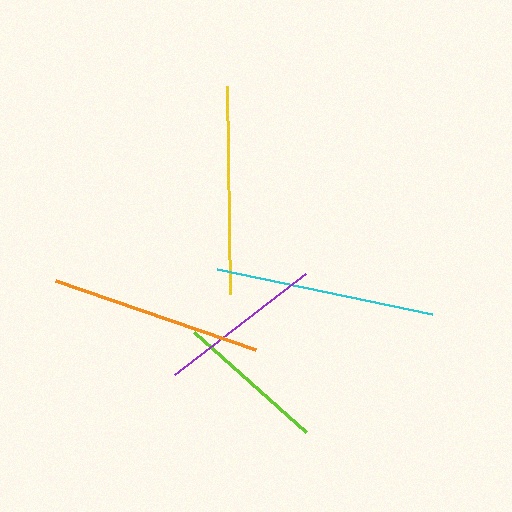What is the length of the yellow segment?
The yellow segment is approximately 208 pixels long.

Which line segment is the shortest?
The lime line is the shortest at approximately 150 pixels.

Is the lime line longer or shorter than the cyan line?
The cyan line is longer than the lime line.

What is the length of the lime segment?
The lime segment is approximately 150 pixels long.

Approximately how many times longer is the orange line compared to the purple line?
The orange line is approximately 1.3 times the length of the purple line.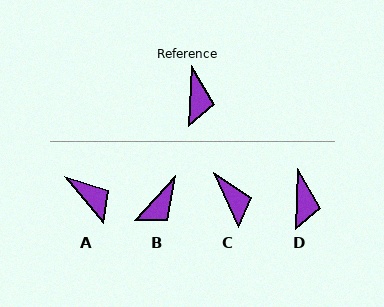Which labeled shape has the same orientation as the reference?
D.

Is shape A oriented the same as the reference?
No, it is off by about 42 degrees.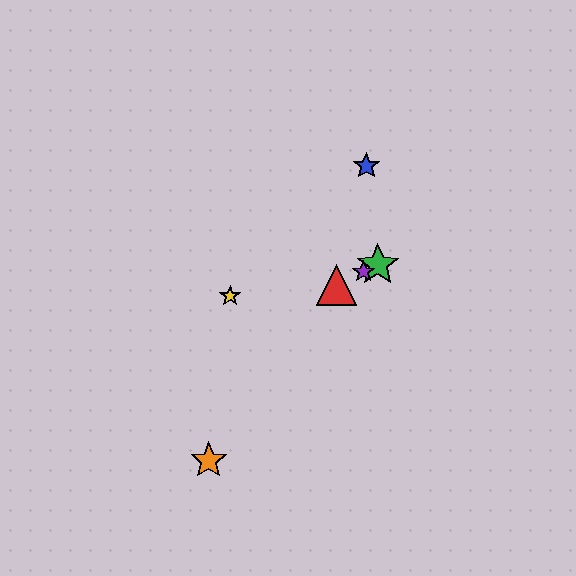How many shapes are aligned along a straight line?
3 shapes (the red triangle, the green star, the purple star) are aligned along a straight line.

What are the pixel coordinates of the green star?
The green star is at (378, 265).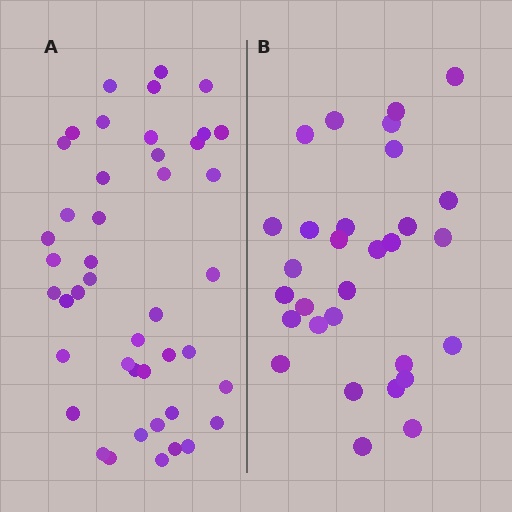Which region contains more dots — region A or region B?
Region A (the left region) has more dots.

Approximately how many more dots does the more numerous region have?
Region A has approximately 15 more dots than region B.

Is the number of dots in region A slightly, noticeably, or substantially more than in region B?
Region A has substantially more. The ratio is roughly 1.5 to 1.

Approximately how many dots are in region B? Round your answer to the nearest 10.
About 30 dots.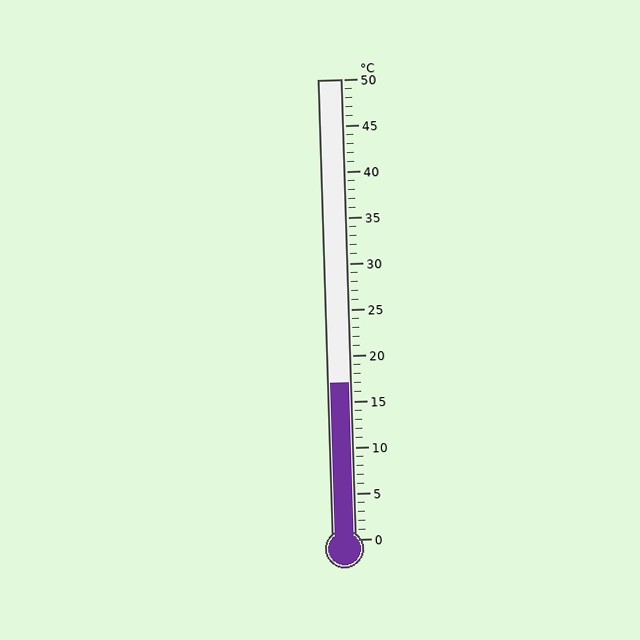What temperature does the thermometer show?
The thermometer shows approximately 17°C.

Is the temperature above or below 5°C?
The temperature is above 5°C.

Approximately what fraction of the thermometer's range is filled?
The thermometer is filled to approximately 35% of its range.